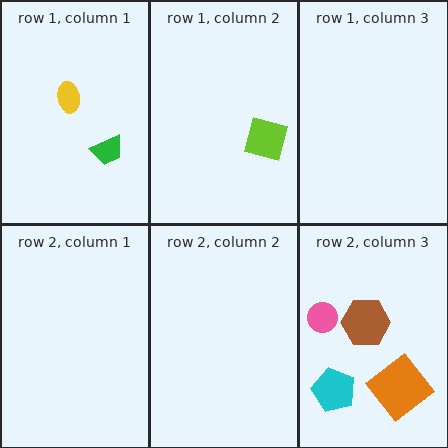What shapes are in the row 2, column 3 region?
The brown hexagon, the pink circle, the orange diamond, the cyan pentagon.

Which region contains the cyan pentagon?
The row 2, column 3 region.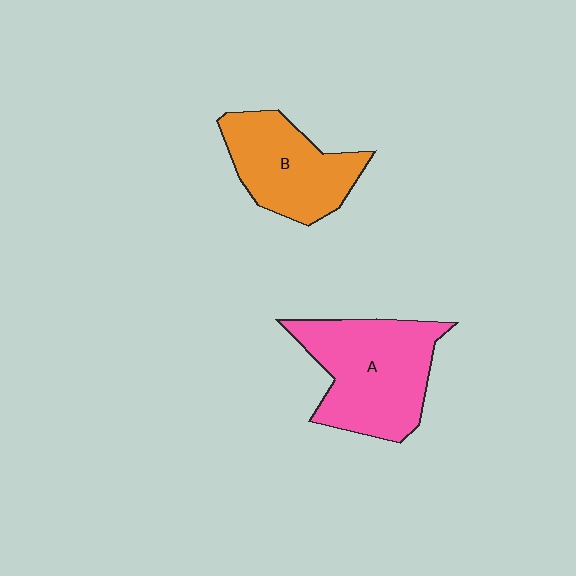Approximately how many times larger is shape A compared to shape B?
Approximately 1.3 times.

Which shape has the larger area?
Shape A (pink).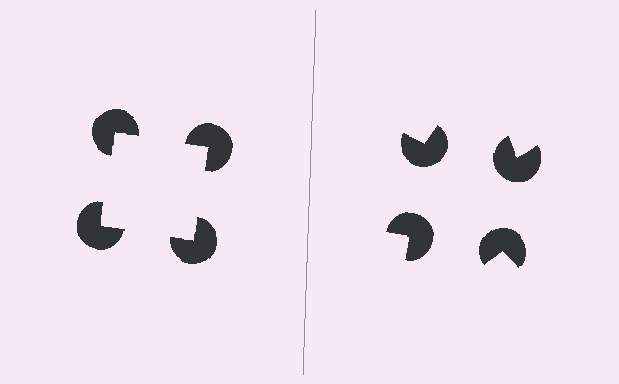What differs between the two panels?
The pac-man discs are positioned identically on both sides; only the wedge orientations differ. On the left they align to a square; on the right they are misaligned.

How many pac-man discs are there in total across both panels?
8 — 4 on each side.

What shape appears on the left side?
An illusory square.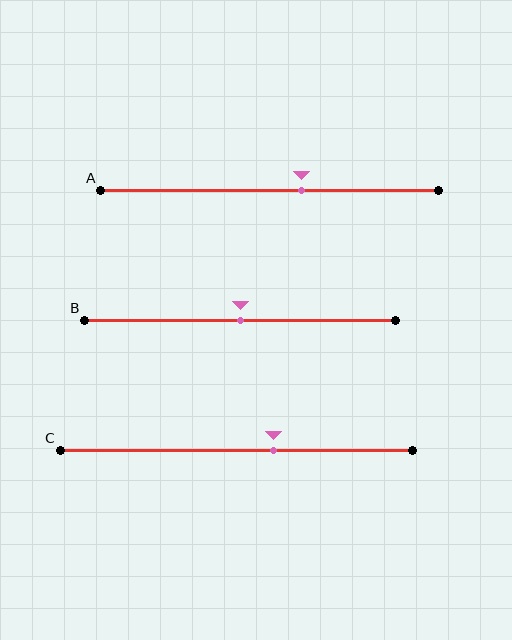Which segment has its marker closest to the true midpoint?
Segment B has its marker closest to the true midpoint.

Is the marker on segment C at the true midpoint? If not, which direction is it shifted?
No, the marker on segment C is shifted to the right by about 10% of the segment length.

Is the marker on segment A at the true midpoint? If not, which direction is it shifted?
No, the marker on segment A is shifted to the right by about 9% of the segment length.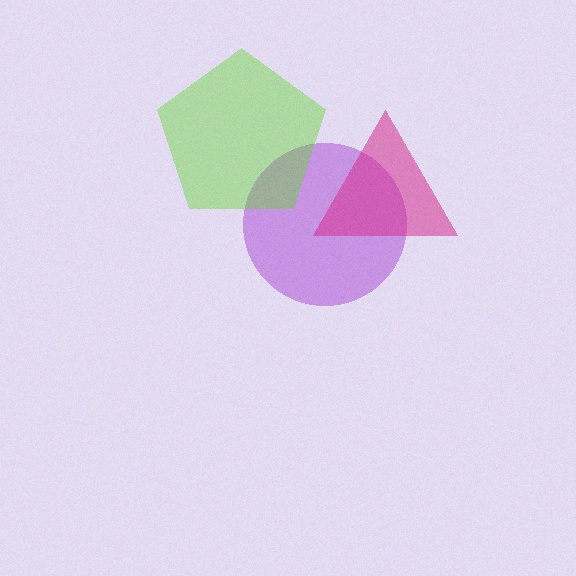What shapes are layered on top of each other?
The layered shapes are: a purple circle, a lime pentagon, a magenta triangle.